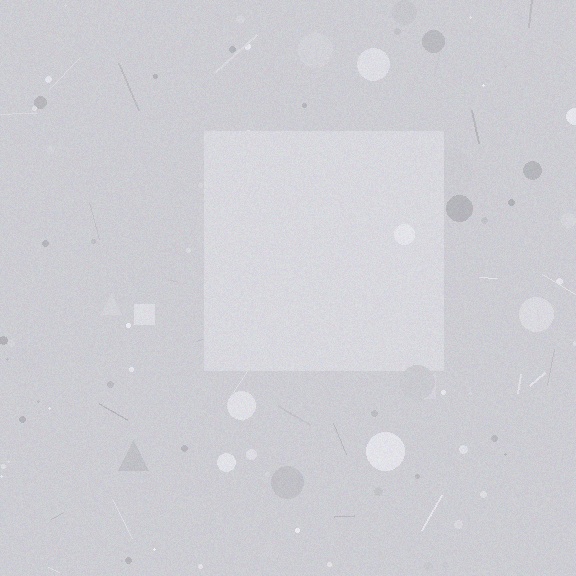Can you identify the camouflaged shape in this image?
The camouflaged shape is a square.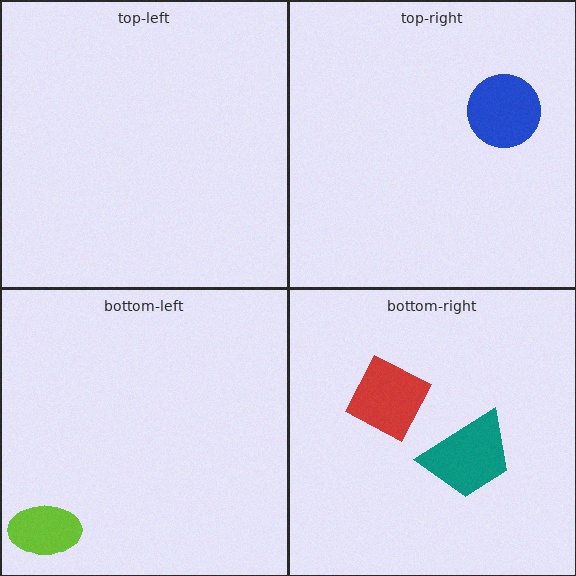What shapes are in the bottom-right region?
The red diamond, the teal trapezoid.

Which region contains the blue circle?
The top-right region.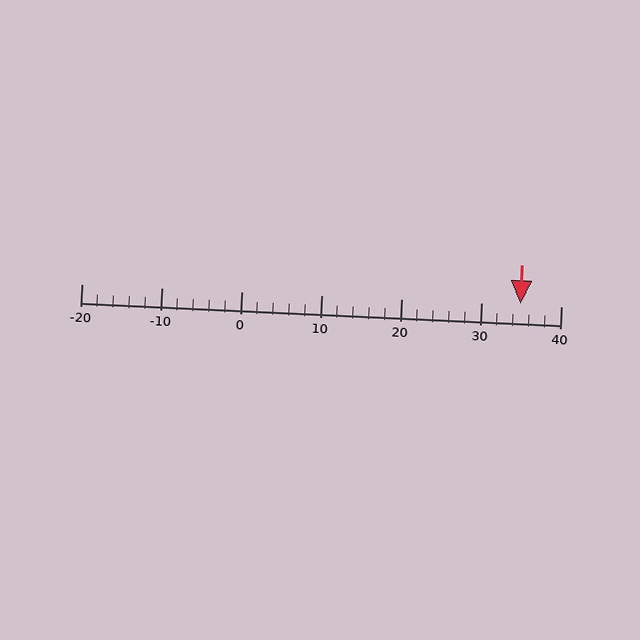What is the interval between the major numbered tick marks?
The major tick marks are spaced 10 units apart.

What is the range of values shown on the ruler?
The ruler shows values from -20 to 40.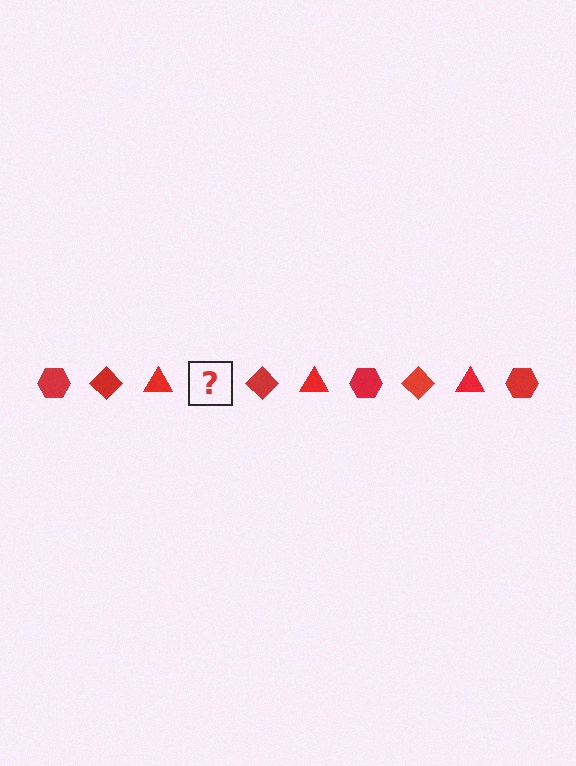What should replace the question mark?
The question mark should be replaced with a red hexagon.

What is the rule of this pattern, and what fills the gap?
The rule is that the pattern cycles through hexagon, diamond, triangle shapes in red. The gap should be filled with a red hexagon.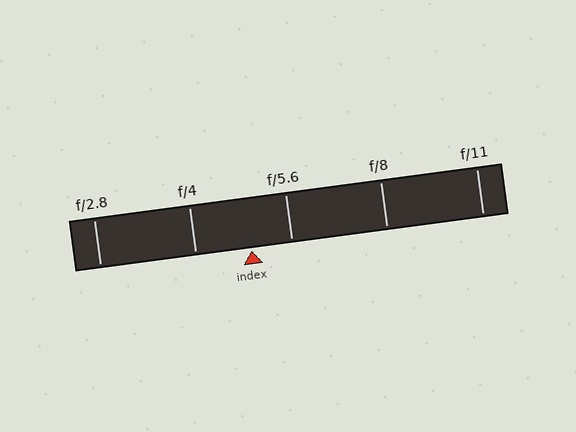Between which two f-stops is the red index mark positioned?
The index mark is between f/4 and f/5.6.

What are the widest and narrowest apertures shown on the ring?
The widest aperture shown is f/2.8 and the narrowest is f/11.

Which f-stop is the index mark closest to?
The index mark is closest to f/5.6.